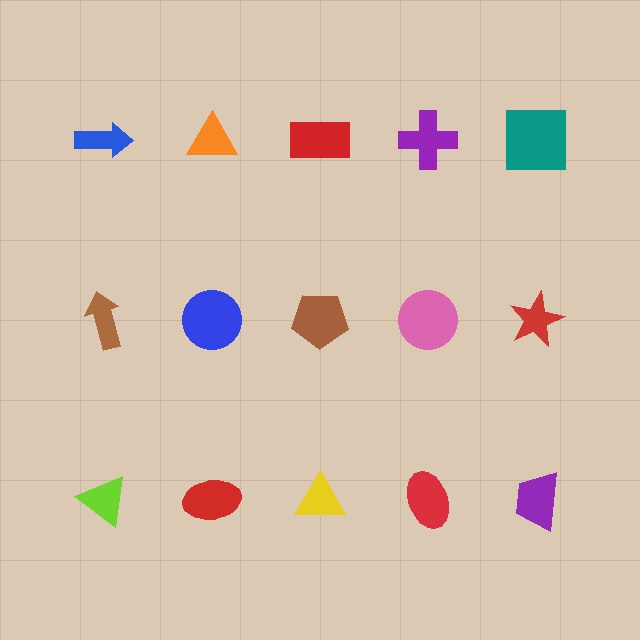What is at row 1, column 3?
A red rectangle.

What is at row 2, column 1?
A brown arrow.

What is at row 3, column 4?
A red ellipse.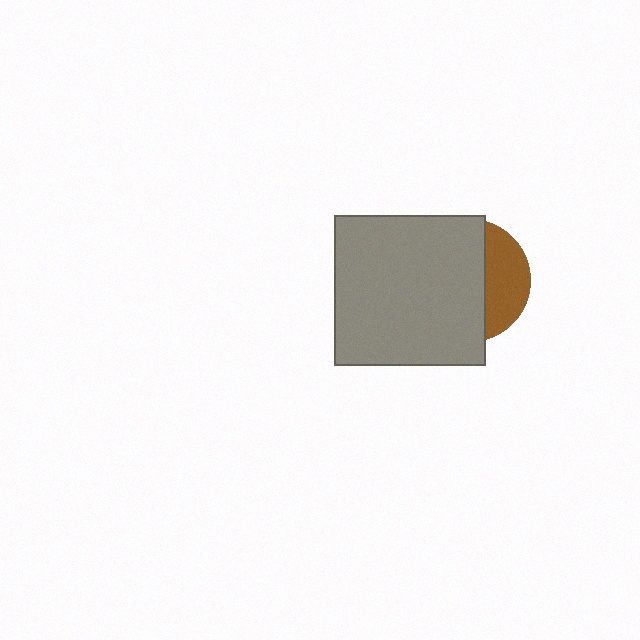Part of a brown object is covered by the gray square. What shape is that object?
It is a circle.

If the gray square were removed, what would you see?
You would see the complete brown circle.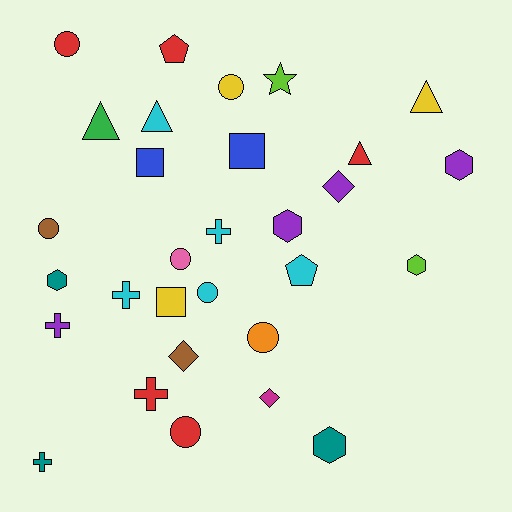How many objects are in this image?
There are 30 objects.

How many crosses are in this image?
There are 5 crosses.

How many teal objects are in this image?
There are 3 teal objects.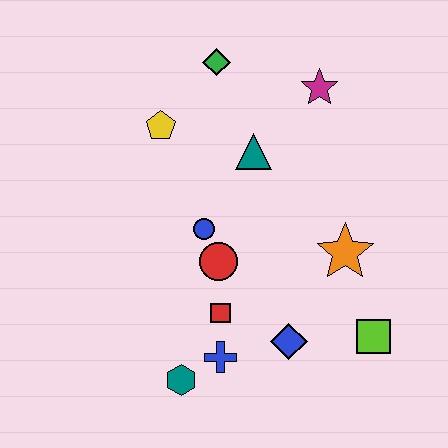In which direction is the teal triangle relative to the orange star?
The teal triangle is above the orange star.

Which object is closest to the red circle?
The blue circle is closest to the red circle.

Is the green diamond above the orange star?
Yes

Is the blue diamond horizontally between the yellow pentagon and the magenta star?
Yes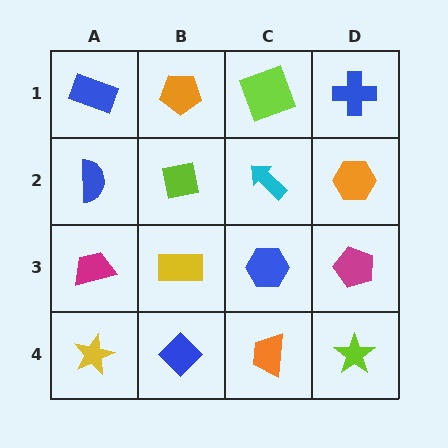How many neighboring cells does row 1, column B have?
3.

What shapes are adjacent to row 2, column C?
A lime square (row 1, column C), a blue hexagon (row 3, column C), a lime square (row 2, column B), an orange hexagon (row 2, column D).